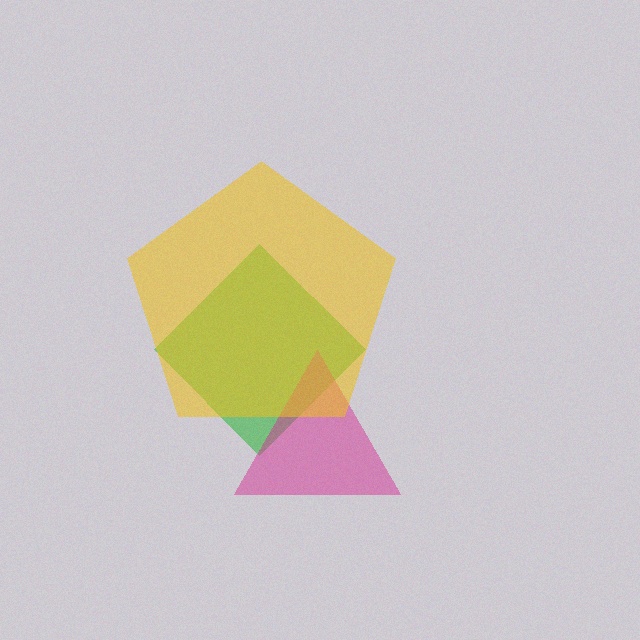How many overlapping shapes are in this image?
There are 3 overlapping shapes in the image.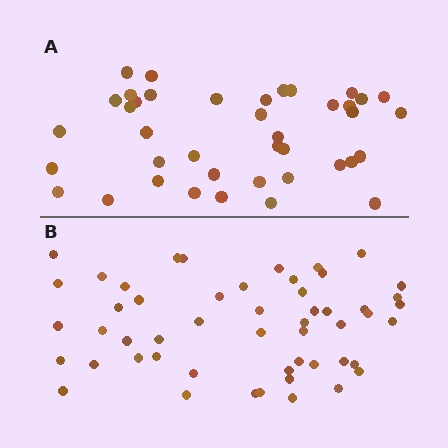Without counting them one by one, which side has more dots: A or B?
Region B (the bottom region) has more dots.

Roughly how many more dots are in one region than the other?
Region B has roughly 12 or so more dots than region A.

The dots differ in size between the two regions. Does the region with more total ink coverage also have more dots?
No. Region A has more total ink coverage because its dots are larger, but region B actually contains more individual dots. Total area can be misleading — the number of items is what matters here.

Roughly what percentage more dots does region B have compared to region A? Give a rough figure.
About 30% more.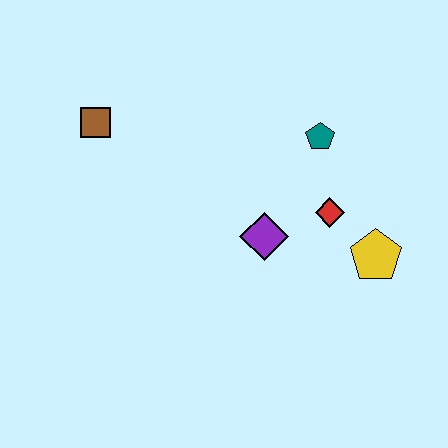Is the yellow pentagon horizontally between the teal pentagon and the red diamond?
No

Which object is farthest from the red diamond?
The brown square is farthest from the red diamond.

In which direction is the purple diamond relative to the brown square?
The purple diamond is to the right of the brown square.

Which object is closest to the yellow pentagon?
The red diamond is closest to the yellow pentagon.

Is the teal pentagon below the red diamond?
No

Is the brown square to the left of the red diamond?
Yes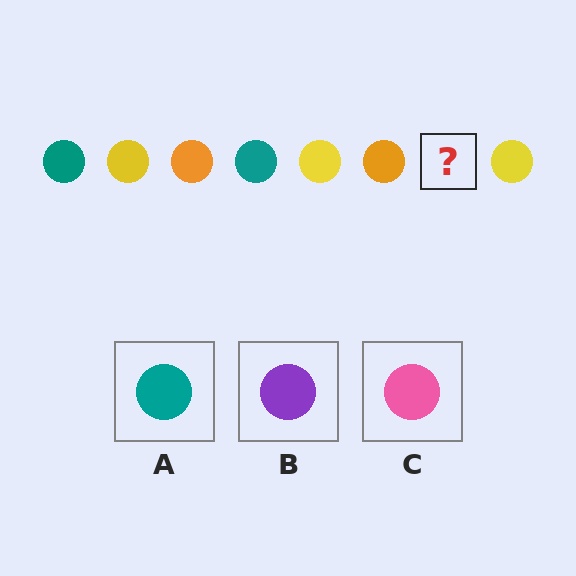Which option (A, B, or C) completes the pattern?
A.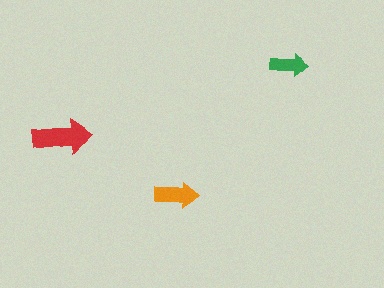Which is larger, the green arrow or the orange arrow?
The orange one.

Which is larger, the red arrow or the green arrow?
The red one.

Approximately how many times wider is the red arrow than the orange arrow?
About 1.5 times wider.